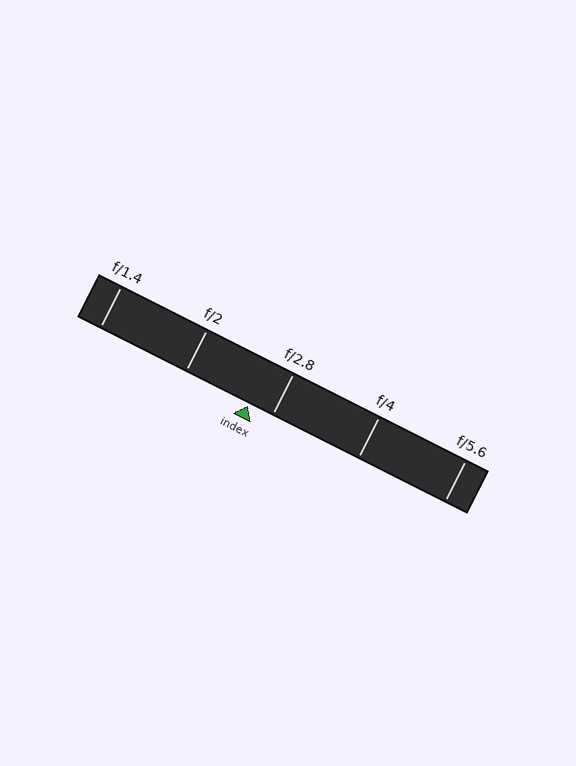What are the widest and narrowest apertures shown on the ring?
The widest aperture shown is f/1.4 and the narrowest is f/5.6.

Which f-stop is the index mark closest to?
The index mark is closest to f/2.8.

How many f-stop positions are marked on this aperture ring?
There are 5 f-stop positions marked.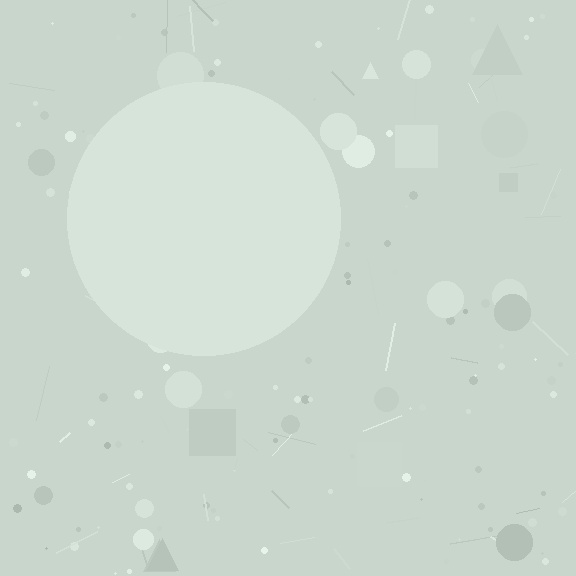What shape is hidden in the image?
A circle is hidden in the image.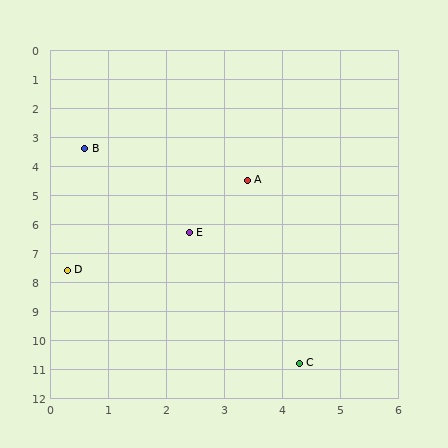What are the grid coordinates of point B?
Point B is at approximately (0.6, 3.4).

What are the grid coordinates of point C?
Point C is at approximately (4.3, 10.8).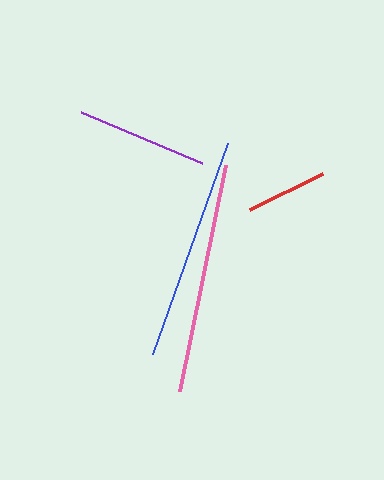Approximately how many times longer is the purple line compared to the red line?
The purple line is approximately 1.6 times the length of the red line.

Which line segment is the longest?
The pink line is the longest at approximately 231 pixels.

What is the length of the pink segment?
The pink segment is approximately 231 pixels long.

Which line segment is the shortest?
The red line is the shortest at approximately 81 pixels.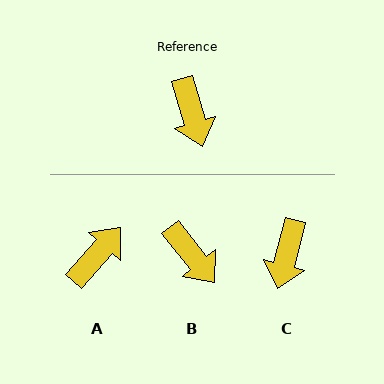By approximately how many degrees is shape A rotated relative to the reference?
Approximately 122 degrees counter-clockwise.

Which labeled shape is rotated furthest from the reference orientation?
A, about 122 degrees away.